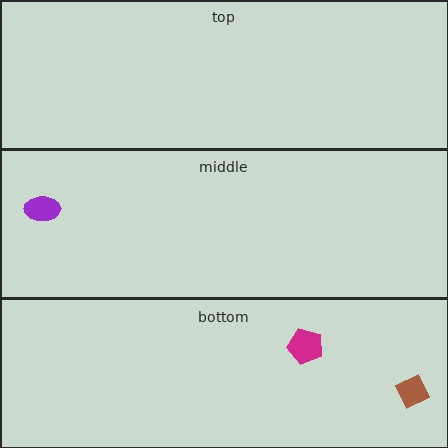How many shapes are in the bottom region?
2.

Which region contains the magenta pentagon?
The bottom region.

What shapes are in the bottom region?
The magenta pentagon, the brown diamond.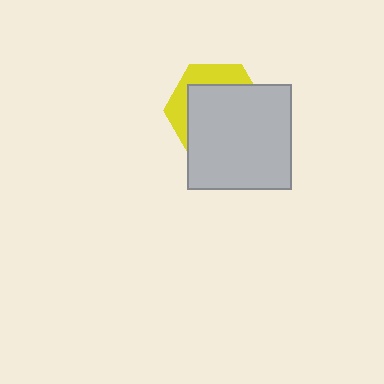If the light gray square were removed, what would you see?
You would see the complete yellow hexagon.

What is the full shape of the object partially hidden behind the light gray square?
The partially hidden object is a yellow hexagon.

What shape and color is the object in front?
The object in front is a light gray square.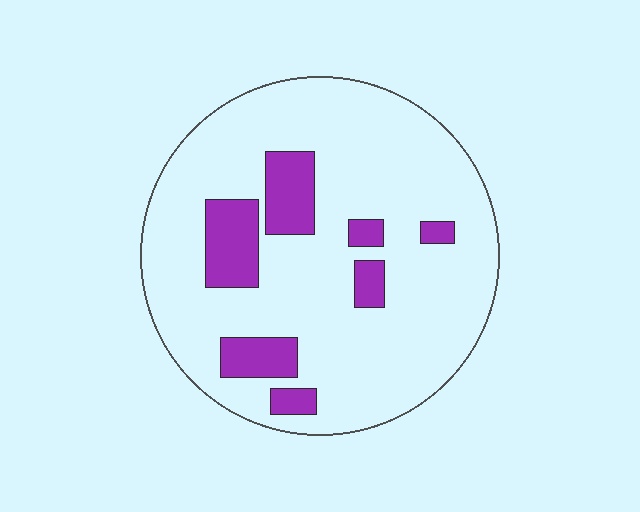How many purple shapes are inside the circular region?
7.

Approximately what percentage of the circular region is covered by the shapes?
Approximately 15%.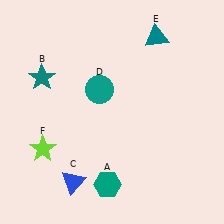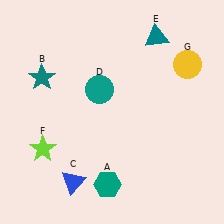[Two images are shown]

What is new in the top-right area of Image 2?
A yellow circle (G) was added in the top-right area of Image 2.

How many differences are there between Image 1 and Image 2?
There is 1 difference between the two images.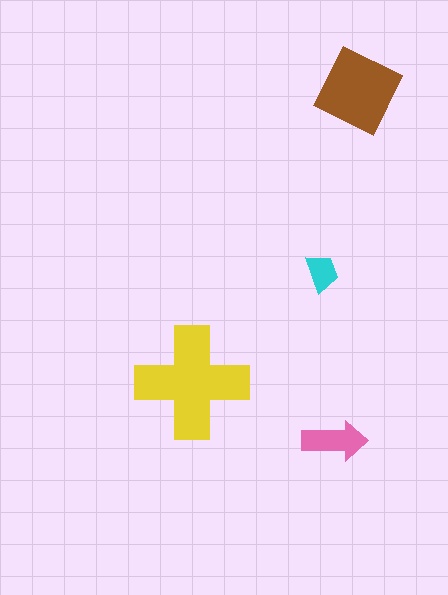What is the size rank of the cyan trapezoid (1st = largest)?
4th.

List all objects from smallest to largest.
The cyan trapezoid, the pink arrow, the brown square, the yellow cross.